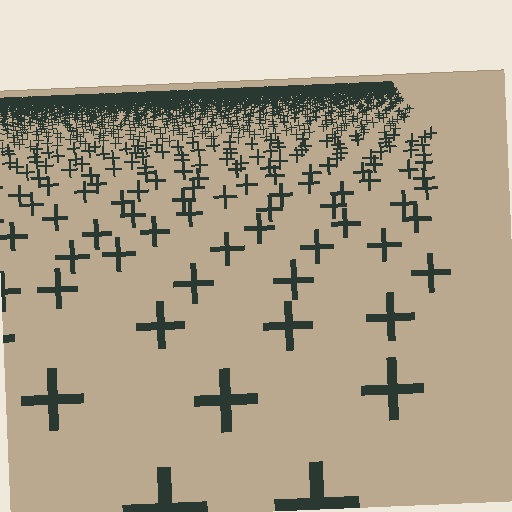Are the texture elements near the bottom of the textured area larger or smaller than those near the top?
Larger. Near the bottom, elements are closer to the viewer and appear at a bigger on-screen size.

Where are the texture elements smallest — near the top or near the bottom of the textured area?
Near the top.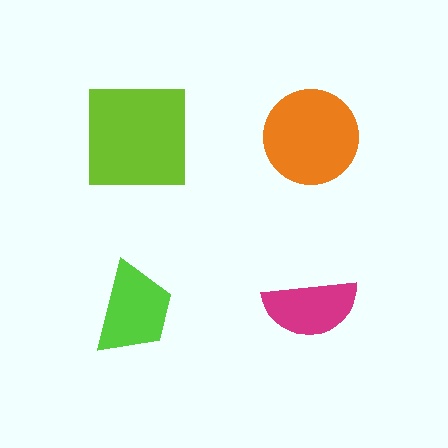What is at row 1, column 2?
An orange circle.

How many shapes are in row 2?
2 shapes.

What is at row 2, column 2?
A magenta semicircle.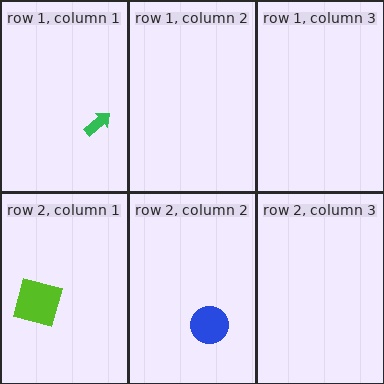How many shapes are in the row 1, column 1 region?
1.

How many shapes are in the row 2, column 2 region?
1.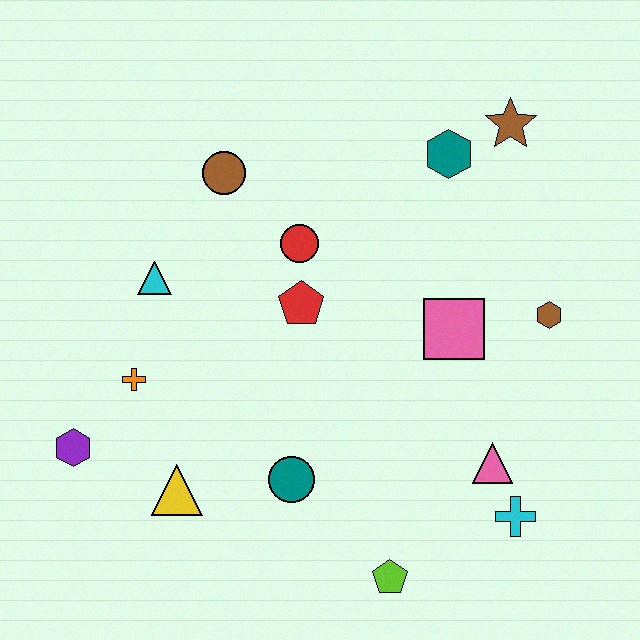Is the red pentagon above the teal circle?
Yes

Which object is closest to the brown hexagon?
The pink square is closest to the brown hexagon.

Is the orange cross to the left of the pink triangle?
Yes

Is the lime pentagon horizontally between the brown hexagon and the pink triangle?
No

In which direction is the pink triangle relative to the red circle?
The pink triangle is below the red circle.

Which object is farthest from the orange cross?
The brown star is farthest from the orange cross.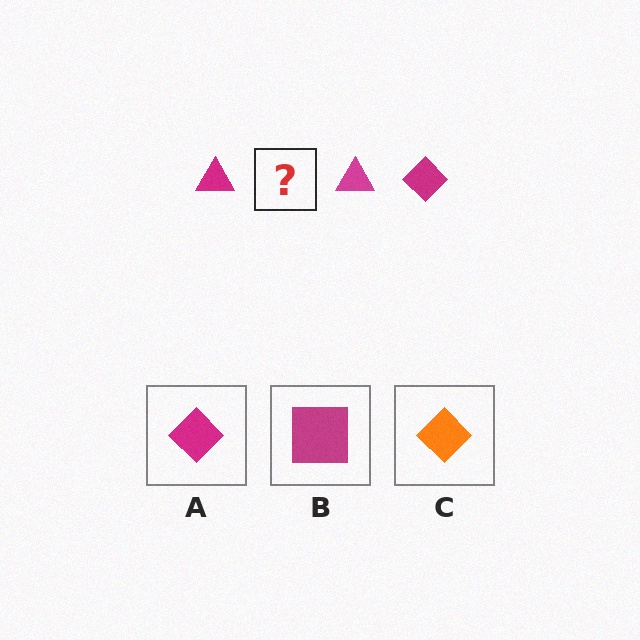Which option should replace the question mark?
Option A.